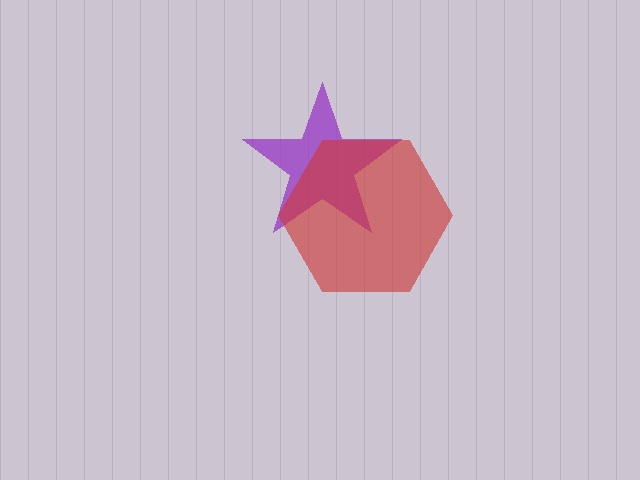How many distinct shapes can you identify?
There are 2 distinct shapes: a purple star, a red hexagon.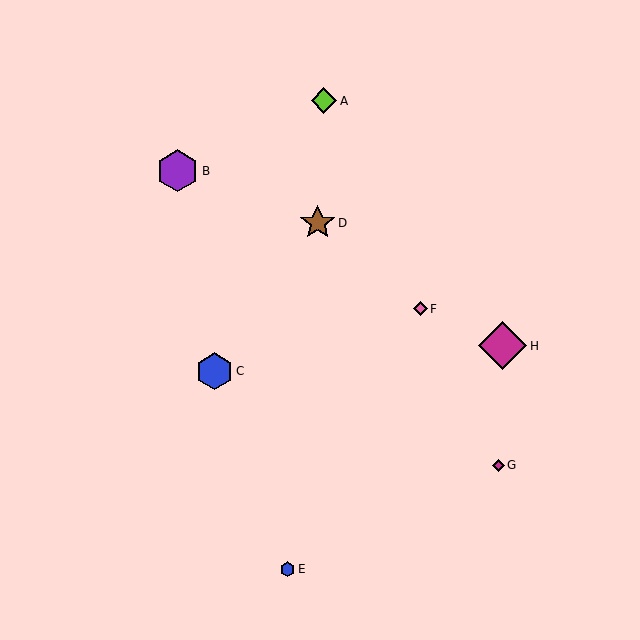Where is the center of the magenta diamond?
The center of the magenta diamond is at (498, 465).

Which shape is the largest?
The magenta diamond (labeled H) is the largest.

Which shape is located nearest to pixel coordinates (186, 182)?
The purple hexagon (labeled B) at (178, 171) is nearest to that location.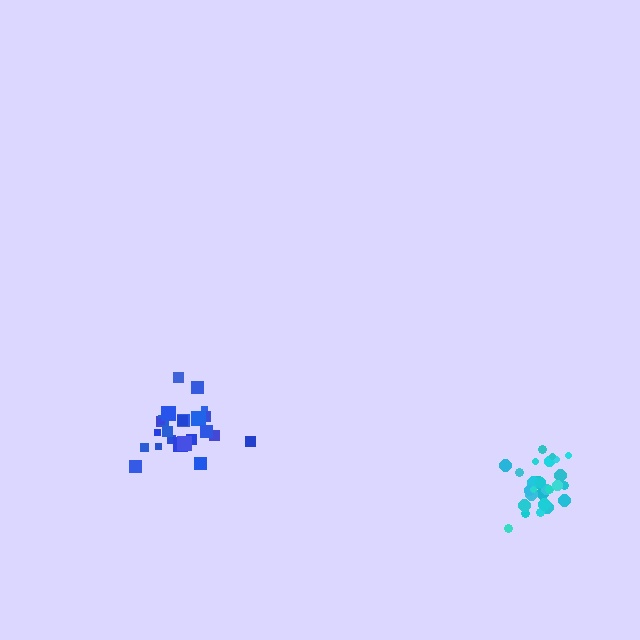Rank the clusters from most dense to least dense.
cyan, blue.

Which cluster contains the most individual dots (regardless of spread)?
Cyan (27).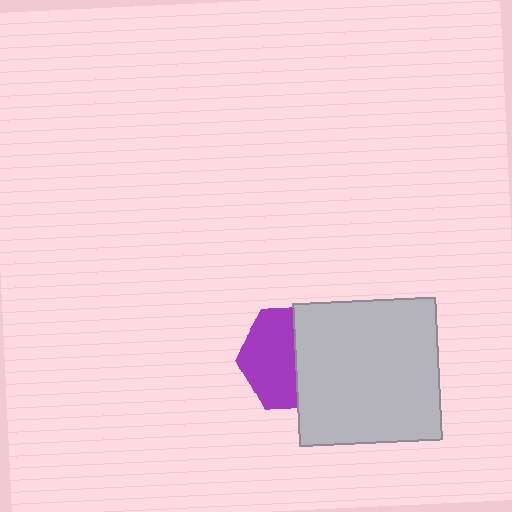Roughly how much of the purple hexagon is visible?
About half of it is visible (roughly 52%).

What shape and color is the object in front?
The object in front is a light gray square.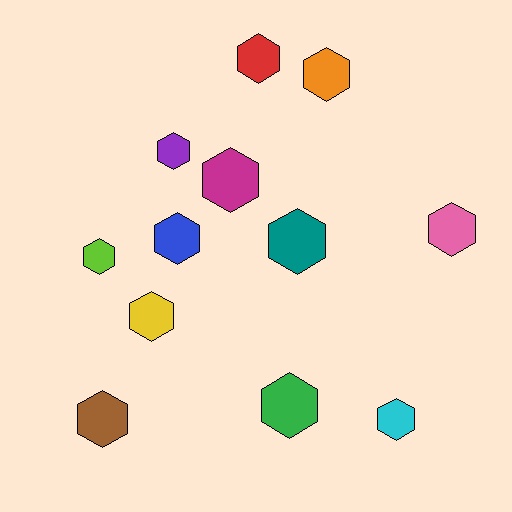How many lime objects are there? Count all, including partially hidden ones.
There is 1 lime object.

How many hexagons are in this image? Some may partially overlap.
There are 12 hexagons.